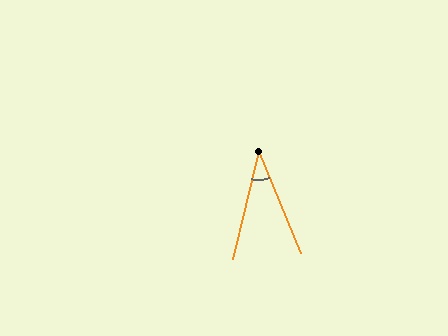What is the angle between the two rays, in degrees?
Approximately 35 degrees.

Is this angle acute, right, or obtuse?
It is acute.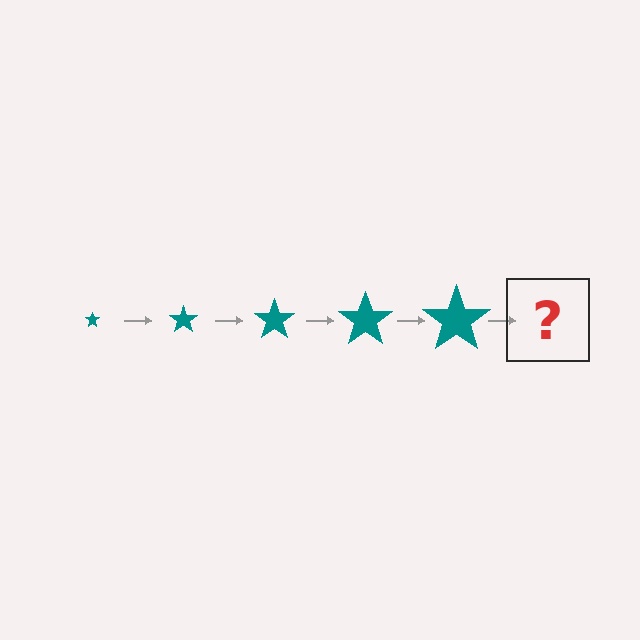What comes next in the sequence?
The next element should be a teal star, larger than the previous one.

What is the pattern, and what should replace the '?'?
The pattern is that the star gets progressively larger each step. The '?' should be a teal star, larger than the previous one.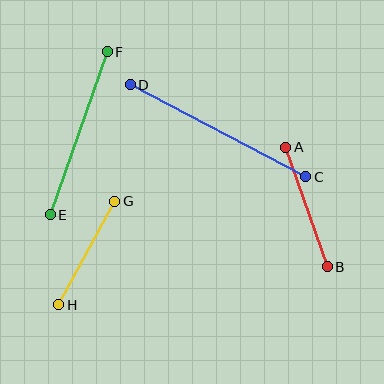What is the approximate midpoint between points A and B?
The midpoint is at approximately (306, 207) pixels.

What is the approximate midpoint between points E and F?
The midpoint is at approximately (79, 133) pixels.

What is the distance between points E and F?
The distance is approximately 173 pixels.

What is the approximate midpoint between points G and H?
The midpoint is at approximately (87, 253) pixels.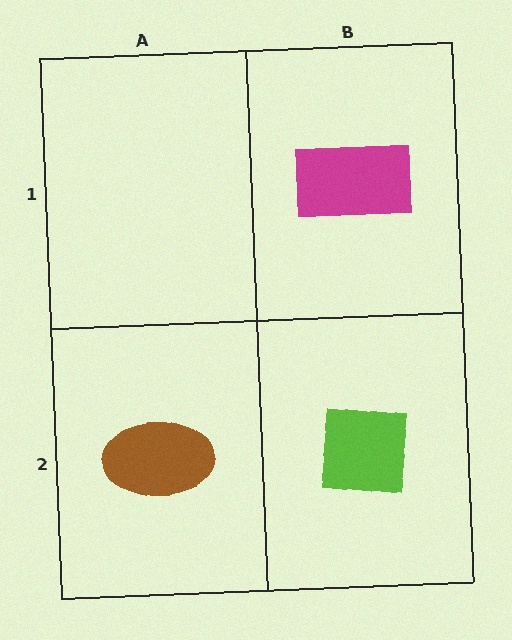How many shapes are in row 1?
1 shape.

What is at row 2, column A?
A brown ellipse.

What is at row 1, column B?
A magenta rectangle.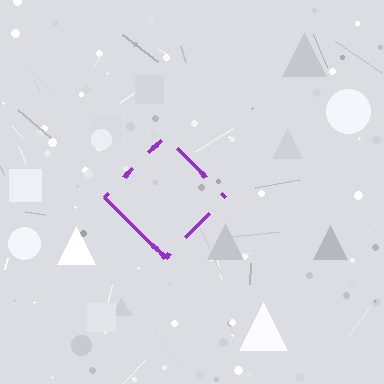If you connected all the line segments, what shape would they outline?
They would outline a diamond.